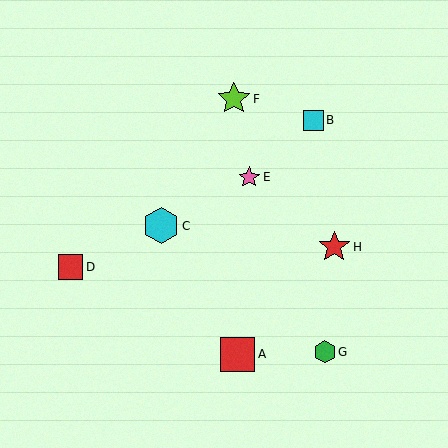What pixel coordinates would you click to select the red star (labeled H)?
Click at (334, 247) to select the red star H.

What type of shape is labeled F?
Shape F is a lime star.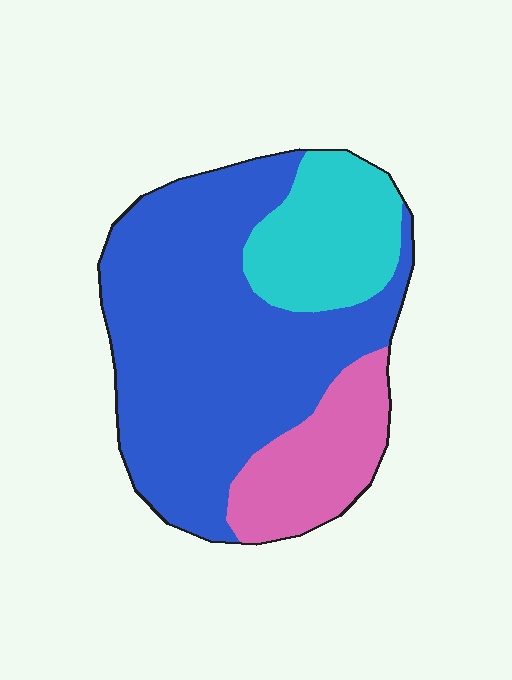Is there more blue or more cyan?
Blue.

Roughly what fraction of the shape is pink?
Pink covers about 20% of the shape.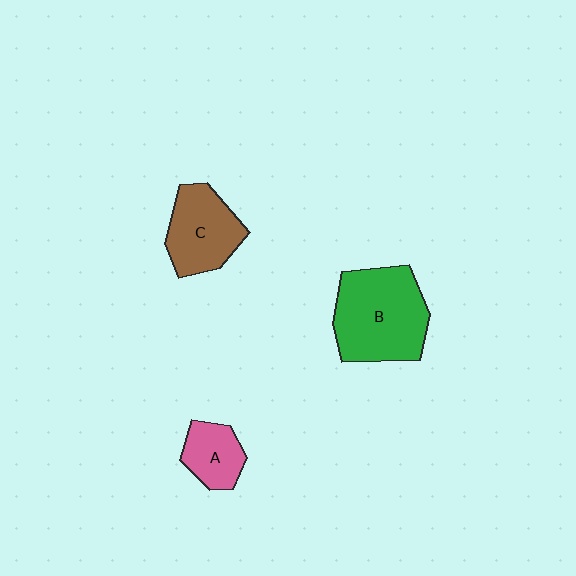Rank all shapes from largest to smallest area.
From largest to smallest: B (green), C (brown), A (pink).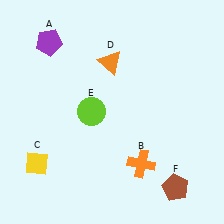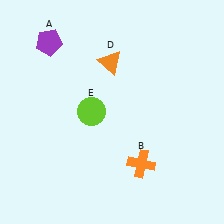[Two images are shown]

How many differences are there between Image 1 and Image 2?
There are 2 differences between the two images.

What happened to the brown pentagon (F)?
The brown pentagon (F) was removed in Image 2. It was in the bottom-right area of Image 1.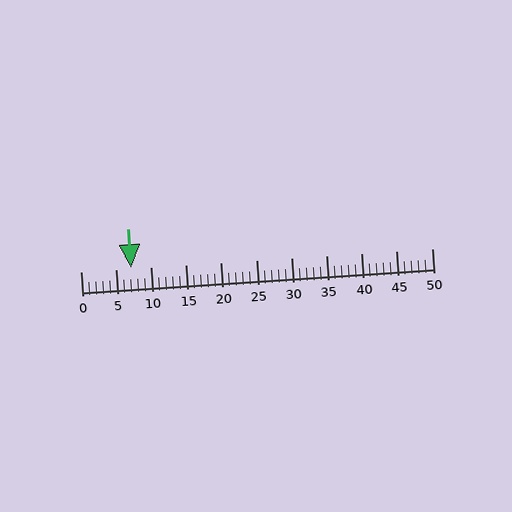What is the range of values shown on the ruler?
The ruler shows values from 0 to 50.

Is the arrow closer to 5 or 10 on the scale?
The arrow is closer to 5.